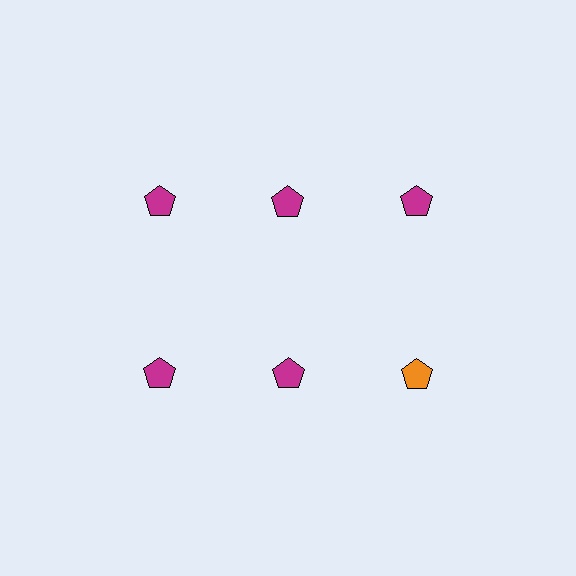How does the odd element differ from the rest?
It has a different color: orange instead of magenta.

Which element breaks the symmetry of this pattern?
The orange pentagon in the second row, center column breaks the symmetry. All other shapes are magenta pentagons.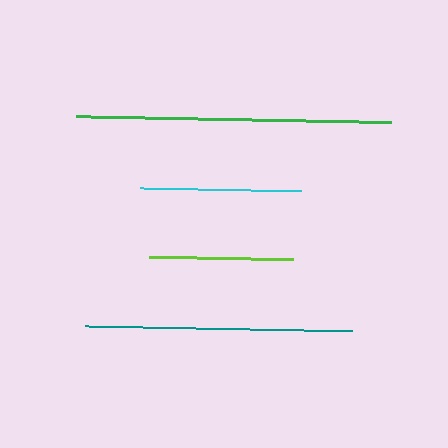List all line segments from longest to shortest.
From longest to shortest: green, teal, cyan, lime.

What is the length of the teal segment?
The teal segment is approximately 268 pixels long.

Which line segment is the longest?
The green line is the longest at approximately 315 pixels.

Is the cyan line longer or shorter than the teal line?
The teal line is longer than the cyan line.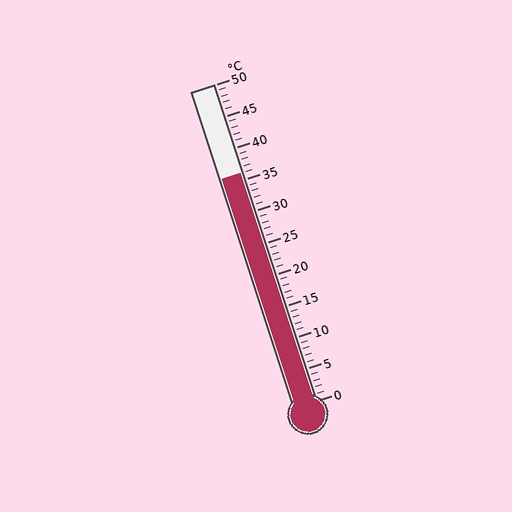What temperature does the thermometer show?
The thermometer shows approximately 36°C.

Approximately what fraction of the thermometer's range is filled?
The thermometer is filled to approximately 70% of its range.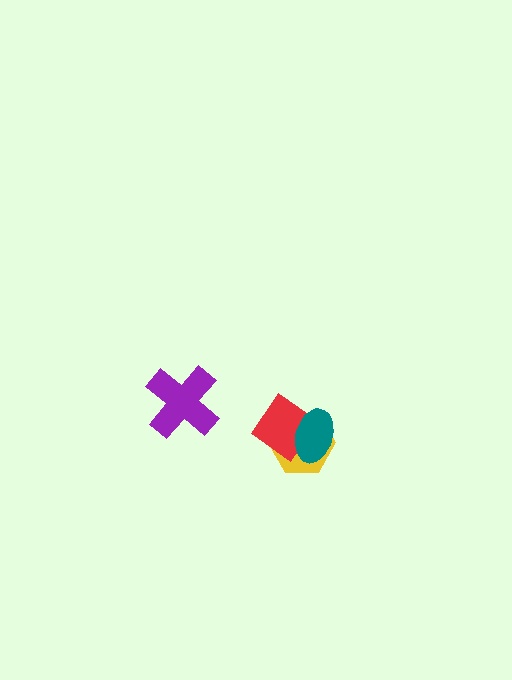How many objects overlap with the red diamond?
2 objects overlap with the red diamond.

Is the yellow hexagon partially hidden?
Yes, it is partially covered by another shape.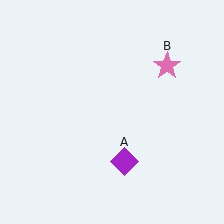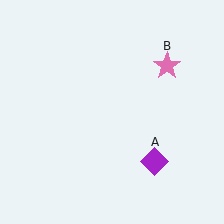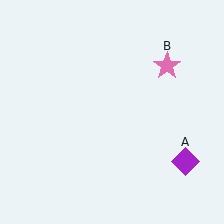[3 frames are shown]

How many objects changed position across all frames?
1 object changed position: purple diamond (object A).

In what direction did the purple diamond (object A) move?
The purple diamond (object A) moved right.